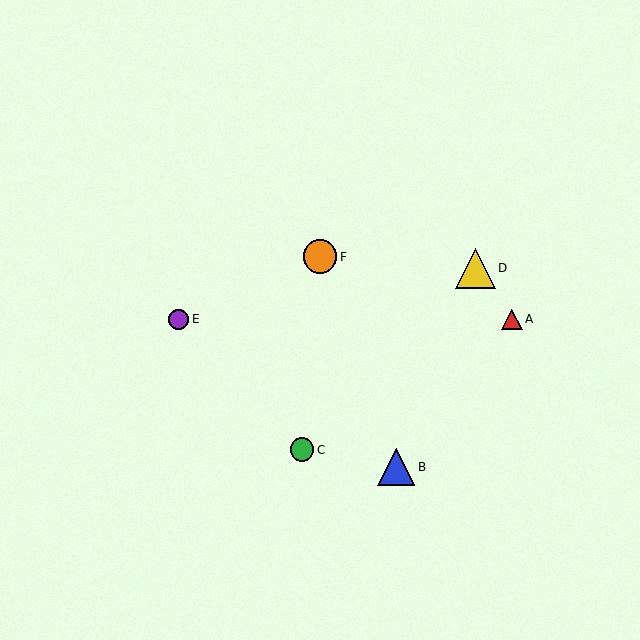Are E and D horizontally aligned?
No, E is at y≈319 and D is at y≈268.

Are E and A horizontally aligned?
Yes, both are at y≈319.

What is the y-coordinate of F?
Object F is at y≈257.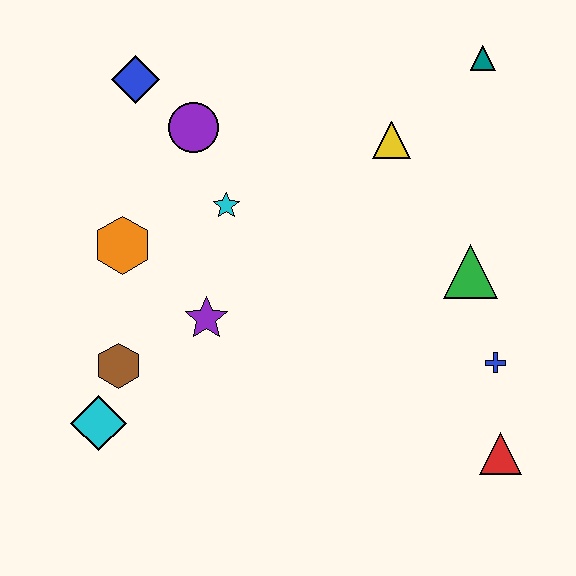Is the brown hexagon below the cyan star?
Yes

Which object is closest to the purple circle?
The blue diamond is closest to the purple circle.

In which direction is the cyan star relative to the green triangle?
The cyan star is to the left of the green triangle.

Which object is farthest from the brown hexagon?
The teal triangle is farthest from the brown hexagon.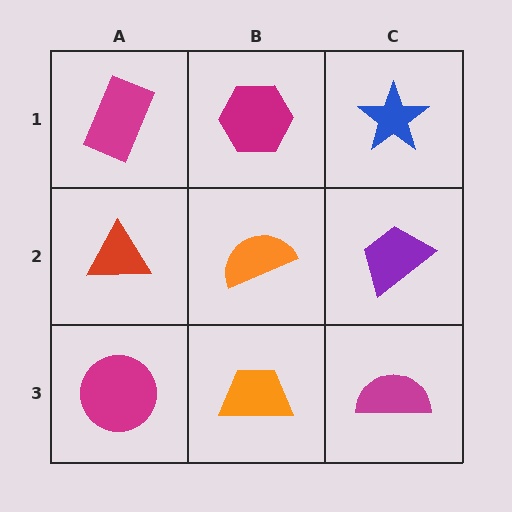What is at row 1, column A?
A magenta rectangle.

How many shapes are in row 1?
3 shapes.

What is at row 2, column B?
An orange semicircle.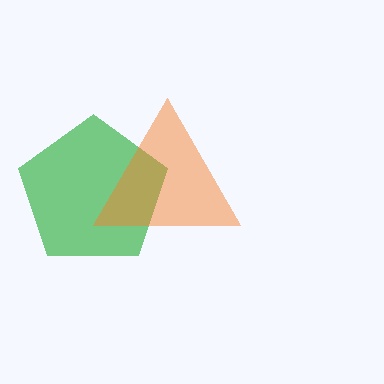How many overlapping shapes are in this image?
There are 2 overlapping shapes in the image.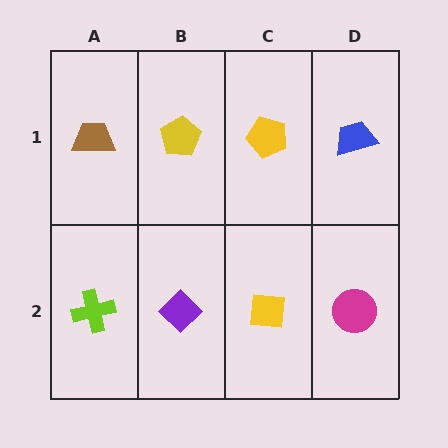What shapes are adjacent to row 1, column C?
A yellow square (row 2, column C), a yellow pentagon (row 1, column B), a blue trapezoid (row 1, column D).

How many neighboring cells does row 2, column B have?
3.